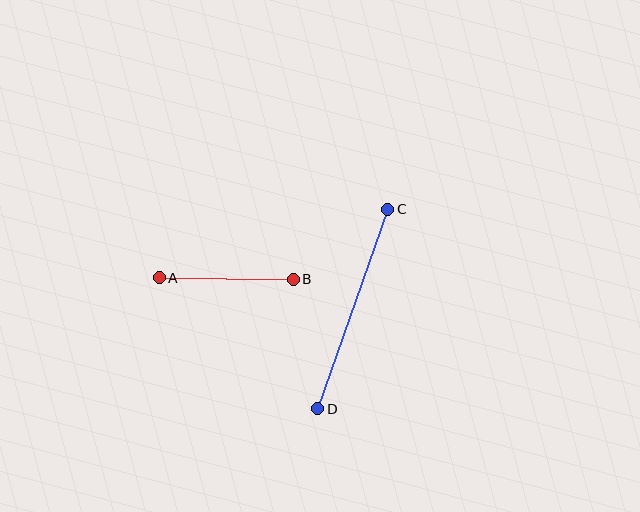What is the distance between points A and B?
The distance is approximately 134 pixels.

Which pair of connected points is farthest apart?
Points C and D are farthest apart.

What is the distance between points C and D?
The distance is approximately 211 pixels.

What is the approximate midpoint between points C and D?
The midpoint is at approximately (353, 309) pixels.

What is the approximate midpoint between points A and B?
The midpoint is at approximately (226, 279) pixels.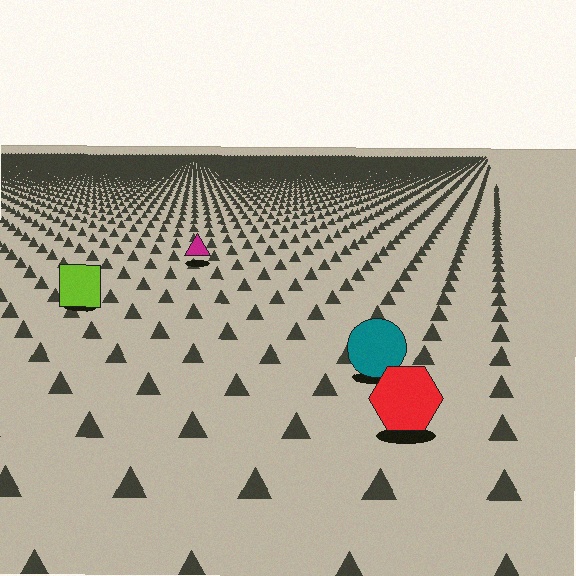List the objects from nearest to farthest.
From nearest to farthest: the red hexagon, the teal circle, the lime square, the magenta triangle.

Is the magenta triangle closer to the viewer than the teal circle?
No. The teal circle is closer — you can tell from the texture gradient: the ground texture is coarser near it.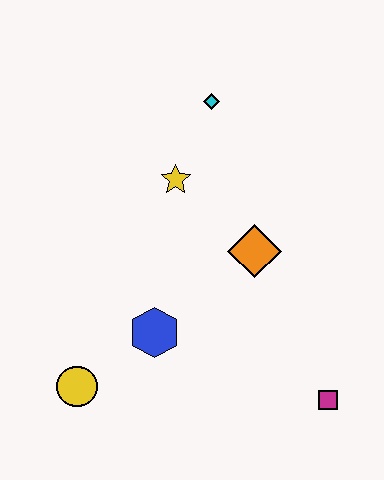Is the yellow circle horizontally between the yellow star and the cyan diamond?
No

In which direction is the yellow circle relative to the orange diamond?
The yellow circle is to the left of the orange diamond.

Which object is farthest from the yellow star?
The magenta square is farthest from the yellow star.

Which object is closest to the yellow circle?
The blue hexagon is closest to the yellow circle.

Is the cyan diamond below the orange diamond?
No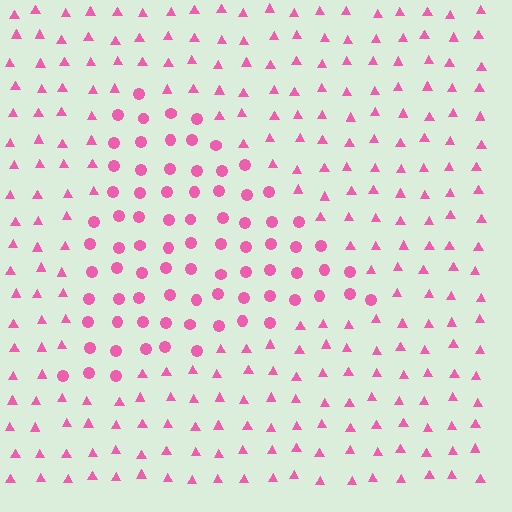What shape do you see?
I see a triangle.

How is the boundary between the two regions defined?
The boundary is defined by a change in element shape: circles inside vs. triangles outside. All elements share the same color and spacing.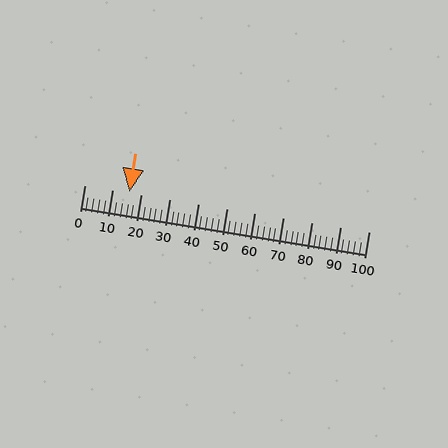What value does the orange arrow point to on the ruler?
The orange arrow points to approximately 16.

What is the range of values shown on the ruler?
The ruler shows values from 0 to 100.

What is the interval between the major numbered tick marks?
The major tick marks are spaced 10 units apart.